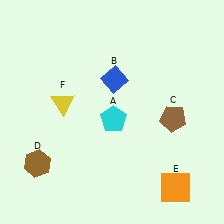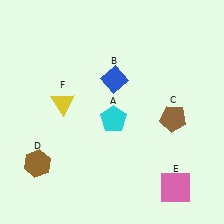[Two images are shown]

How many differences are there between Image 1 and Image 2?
There is 1 difference between the two images.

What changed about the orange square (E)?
In Image 1, E is orange. In Image 2, it changed to pink.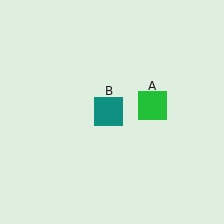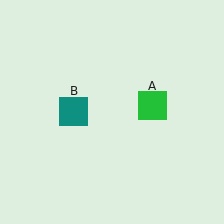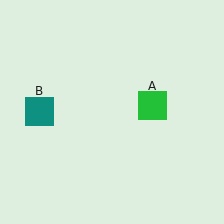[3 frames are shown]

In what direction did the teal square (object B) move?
The teal square (object B) moved left.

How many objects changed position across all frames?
1 object changed position: teal square (object B).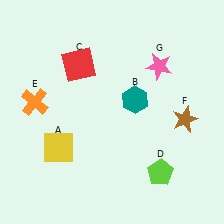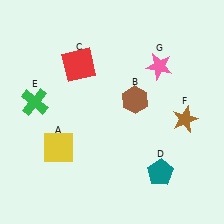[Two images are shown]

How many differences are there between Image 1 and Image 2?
There are 3 differences between the two images.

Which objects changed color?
B changed from teal to brown. D changed from lime to teal. E changed from orange to green.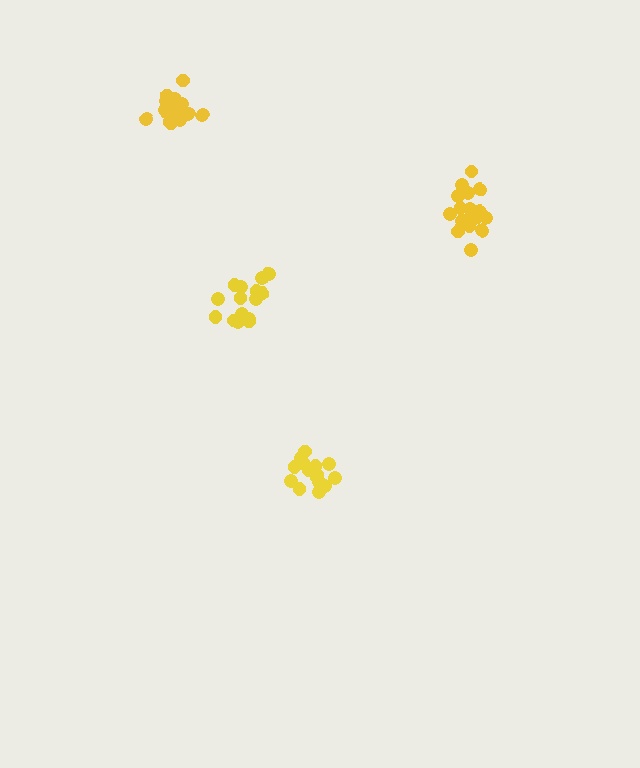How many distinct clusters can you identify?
There are 4 distinct clusters.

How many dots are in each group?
Group 1: 19 dots, Group 2: 16 dots, Group 3: 17 dots, Group 4: 16 dots (68 total).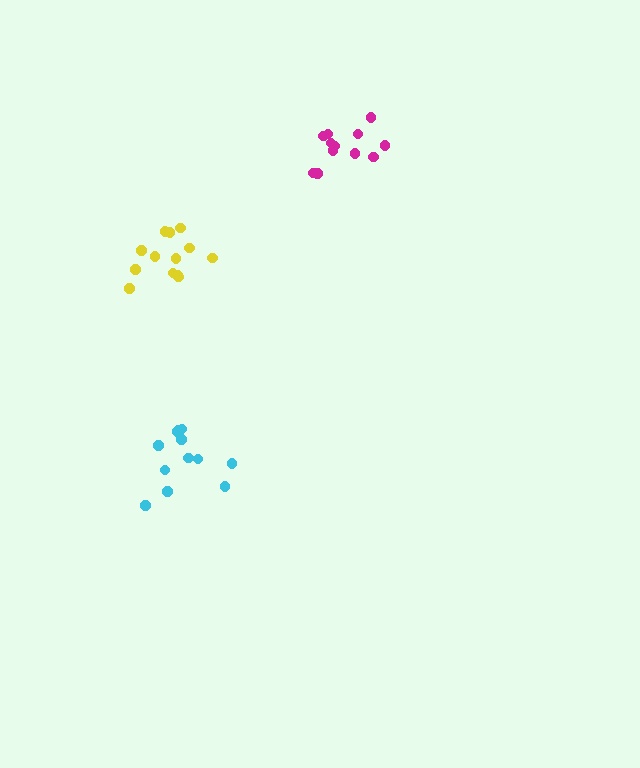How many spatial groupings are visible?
There are 3 spatial groupings.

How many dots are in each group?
Group 1: 12 dots, Group 2: 13 dots, Group 3: 12 dots (37 total).